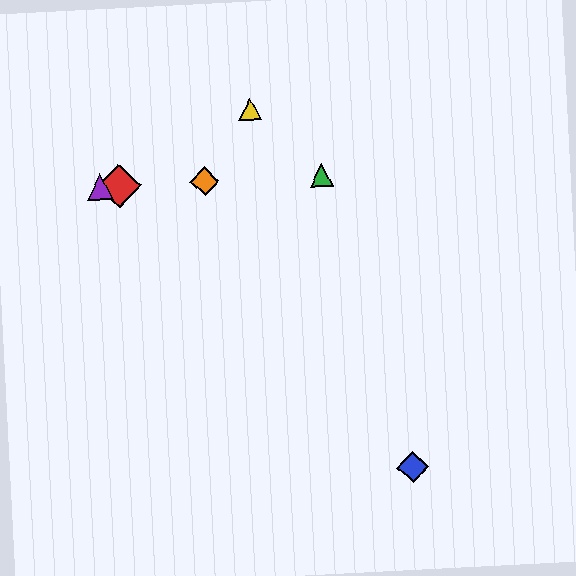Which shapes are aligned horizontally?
The red diamond, the green triangle, the purple triangle, the orange diamond are aligned horizontally.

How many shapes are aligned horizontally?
4 shapes (the red diamond, the green triangle, the purple triangle, the orange diamond) are aligned horizontally.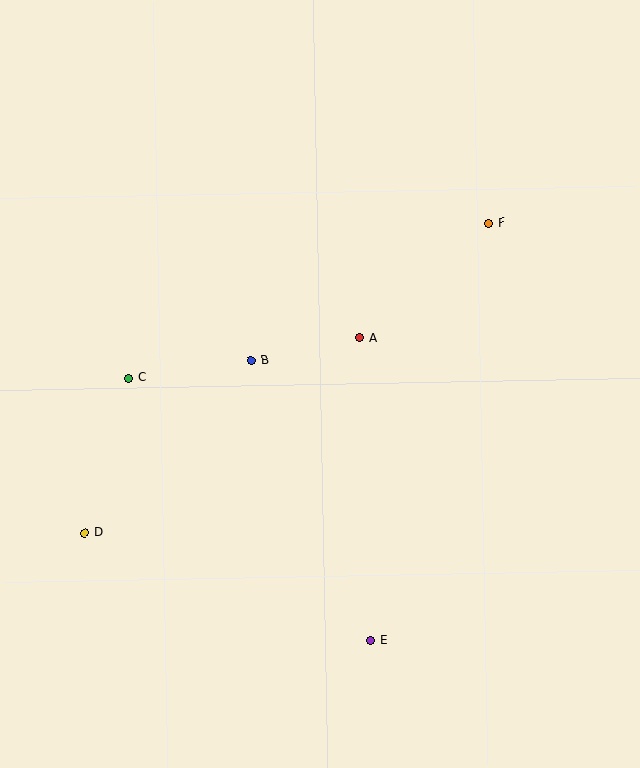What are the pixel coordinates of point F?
Point F is at (489, 223).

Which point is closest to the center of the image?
Point A at (360, 338) is closest to the center.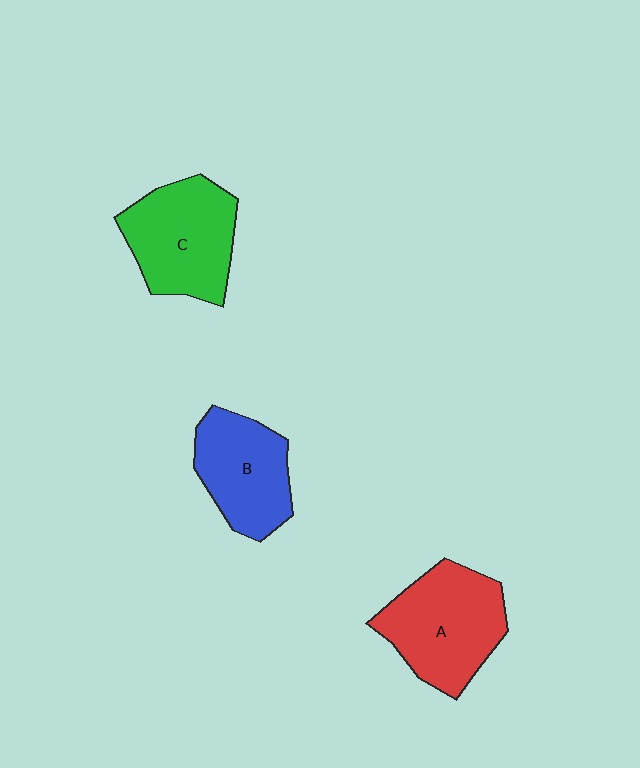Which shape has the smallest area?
Shape B (blue).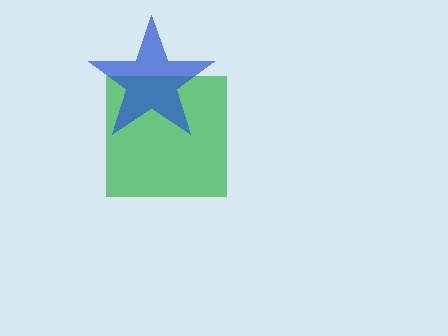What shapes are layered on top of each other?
The layered shapes are: a green square, a blue star.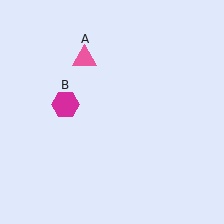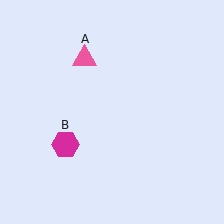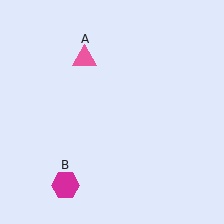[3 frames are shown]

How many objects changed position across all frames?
1 object changed position: magenta hexagon (object B).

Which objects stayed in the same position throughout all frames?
Pink triangle (object A) remained stationary.